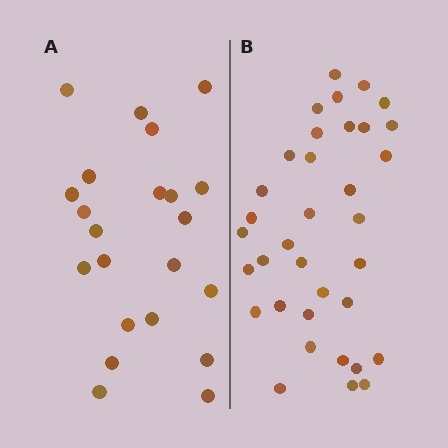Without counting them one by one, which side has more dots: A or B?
Region B (the right region) has more dots.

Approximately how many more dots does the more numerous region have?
Region B has approximately 15 more dots than region A.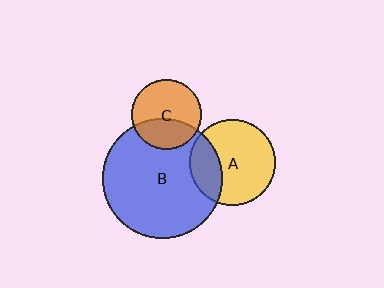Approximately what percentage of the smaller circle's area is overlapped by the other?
Approximately 35%.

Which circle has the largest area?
Circle B (blue).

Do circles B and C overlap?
Yes.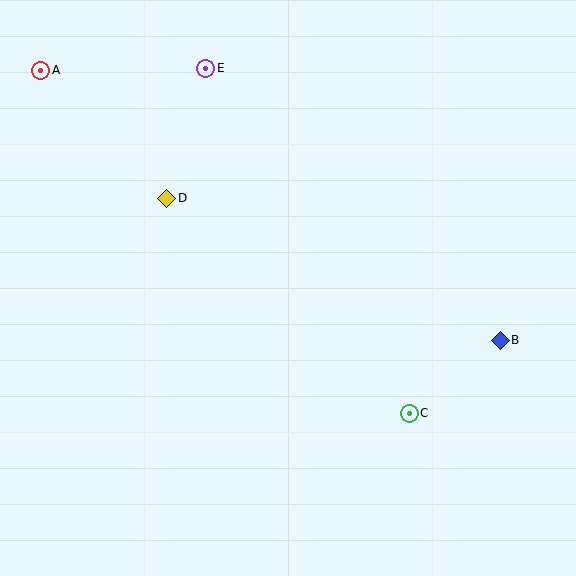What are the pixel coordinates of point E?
Point E is at (206, 68).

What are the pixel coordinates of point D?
Point D is at (167, 198).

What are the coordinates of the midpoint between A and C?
The midpoint between A and C is at (225, 242).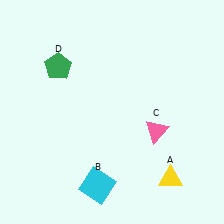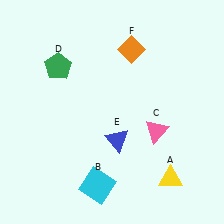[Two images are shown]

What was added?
A blue triangle (E), an orange diamond (F) were added in Image 2.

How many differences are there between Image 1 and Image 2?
There are 2 differences between the two images.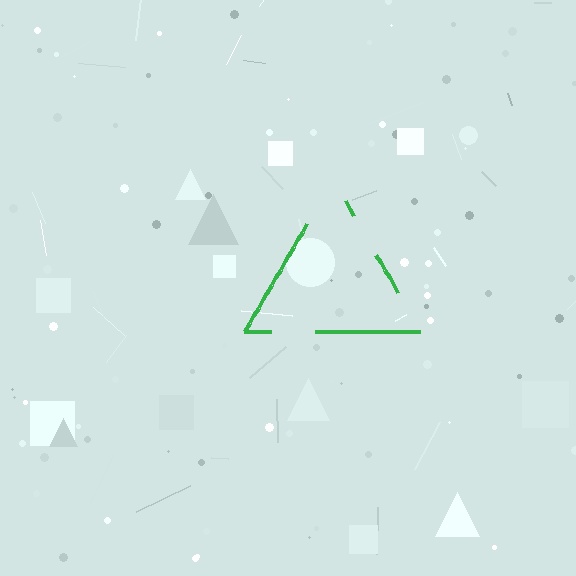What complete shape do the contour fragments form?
The contour fragments form a triangle.